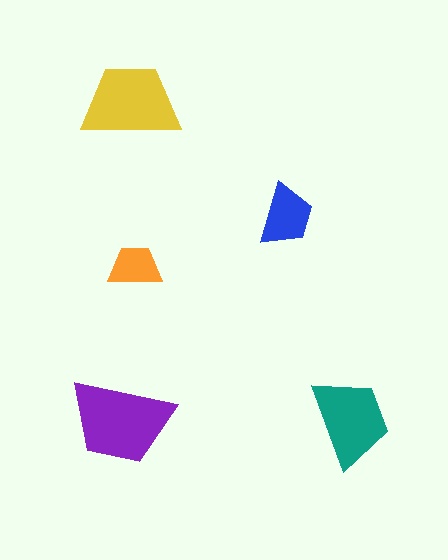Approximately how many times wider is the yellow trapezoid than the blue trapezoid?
About 1.5 times wider.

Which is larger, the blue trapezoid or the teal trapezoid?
The teal one.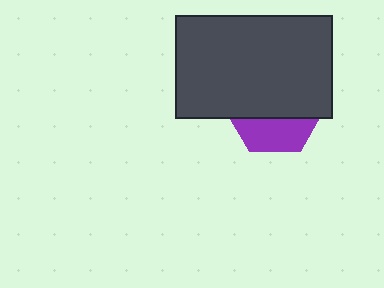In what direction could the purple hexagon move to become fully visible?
The purple hexagon could move down. That would shift it out from behind the dark gray rectangle entirely.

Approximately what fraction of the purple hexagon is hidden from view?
Roughly 67% of the purple hexagon is hidden behind the dark gray rectangle.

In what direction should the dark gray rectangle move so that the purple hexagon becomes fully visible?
The dark gray rectangle should move up. That is the shortest direction to clear the overlap and leave the purple hexagon fully visible.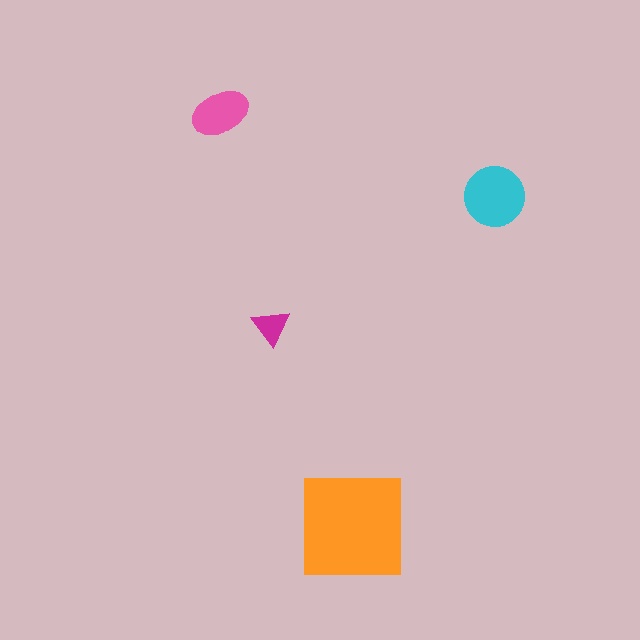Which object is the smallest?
The magenta triangle.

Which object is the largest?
The orange square.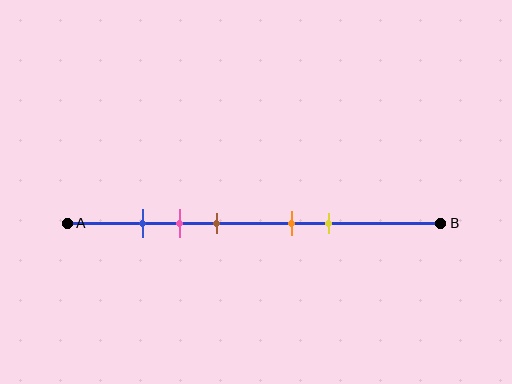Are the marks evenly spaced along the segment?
No, the marks are not evenly spaced.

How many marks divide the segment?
There are 5 marks dividing the segment.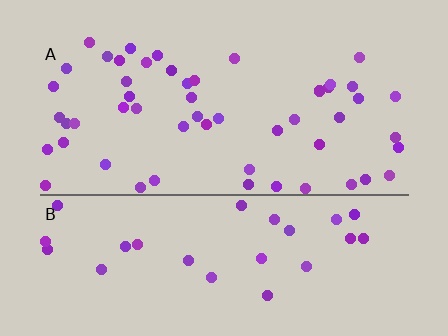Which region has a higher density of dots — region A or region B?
A (the top).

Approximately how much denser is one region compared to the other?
Approximately 1.8× — region A over region B.